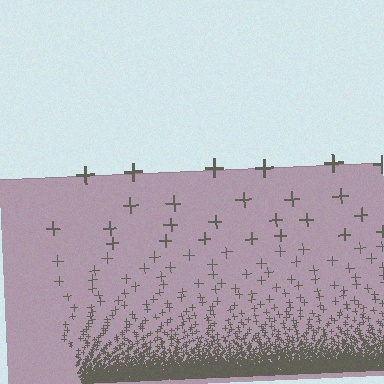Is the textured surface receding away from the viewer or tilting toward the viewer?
The surface appears to tilt toward the viewer. Texture elements get larger and sparser toward the top.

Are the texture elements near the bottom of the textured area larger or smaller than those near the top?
Smaller. The gradient is inverted — elements near the bottom are smaller and denser.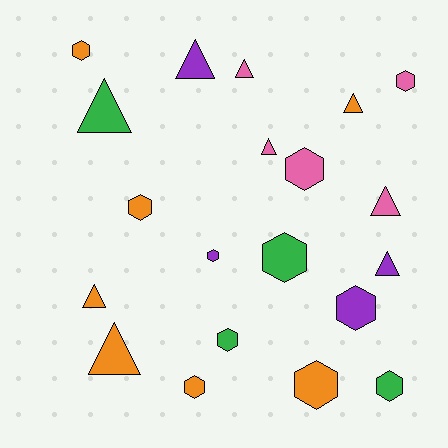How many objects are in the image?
There are 20 objects.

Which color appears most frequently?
Orange, with 7 objects.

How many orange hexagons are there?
There are 4 orange hexagons.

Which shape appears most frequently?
Hexagon, with 11 objects.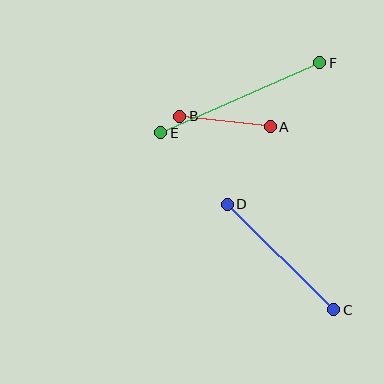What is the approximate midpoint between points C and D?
The midpoint is at approximately (281, 257) pixels.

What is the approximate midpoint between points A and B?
The midpoint is at approximately (225, 122) pixels.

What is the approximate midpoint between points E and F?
The midpoint is at approximately (240, 98) pixels.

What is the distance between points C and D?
The distance is approximately 150 pixels.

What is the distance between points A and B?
The distance is approximately 91 pixels.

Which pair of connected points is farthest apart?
Points E and F are farthest apart.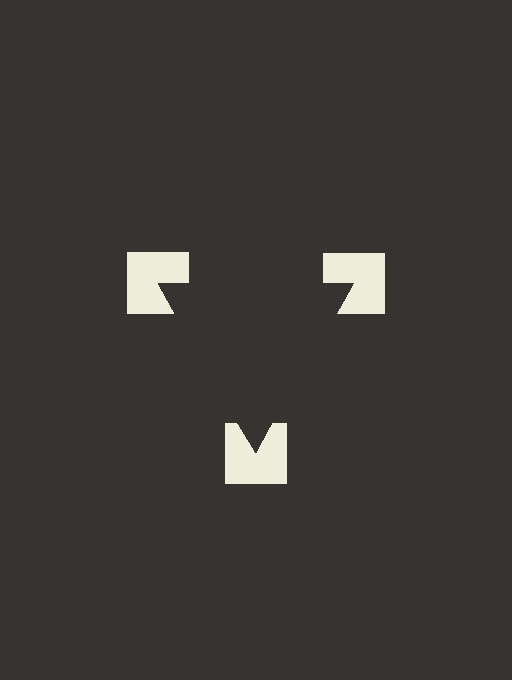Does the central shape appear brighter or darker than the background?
It typically appears slightly darker than the background, even though no actual brightness change is drawn.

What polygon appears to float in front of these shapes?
An illusory triangle — its edges are inferred from the aligned wedge cuts in the notched squares, not physically drawn.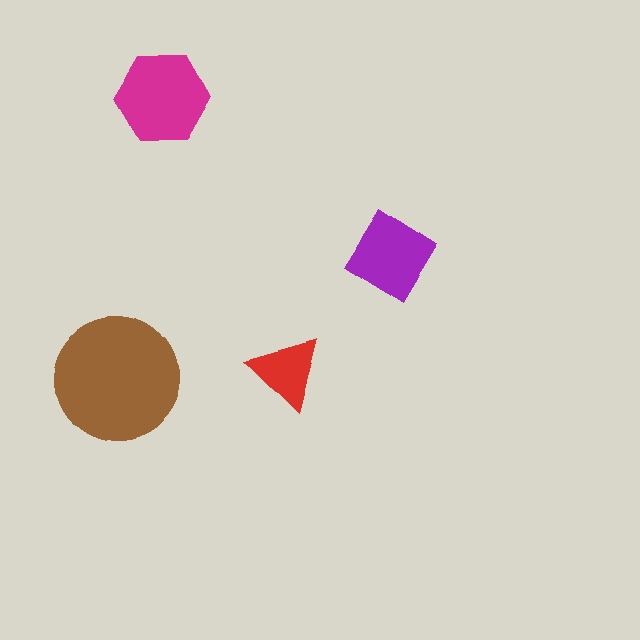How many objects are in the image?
There are 4 objects in the image.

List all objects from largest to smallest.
The brown circle, the magenta hexagon, the purple diamond, the red triangle.